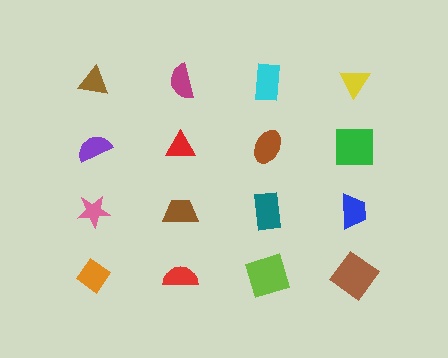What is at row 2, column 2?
A red triangle.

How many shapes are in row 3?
4 shapes.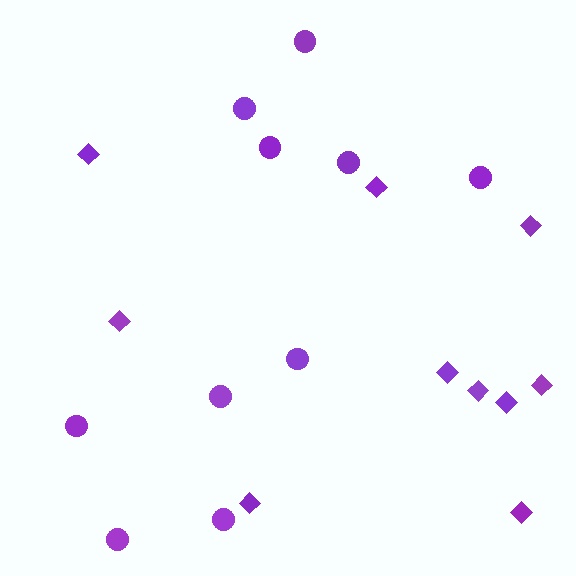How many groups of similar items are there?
There are 2 groups: one group of circles (10) and one group of diamonds (10).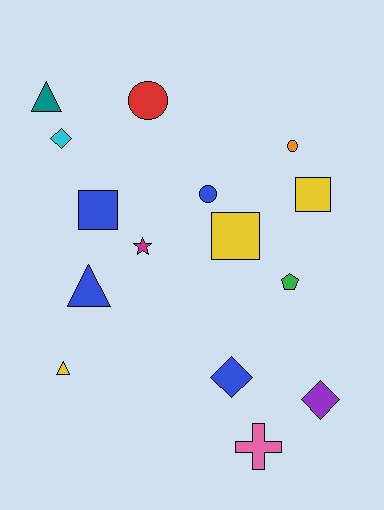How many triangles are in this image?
There are 3 triangles.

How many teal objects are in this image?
There is 1 teal object.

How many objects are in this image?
There are 15 objects.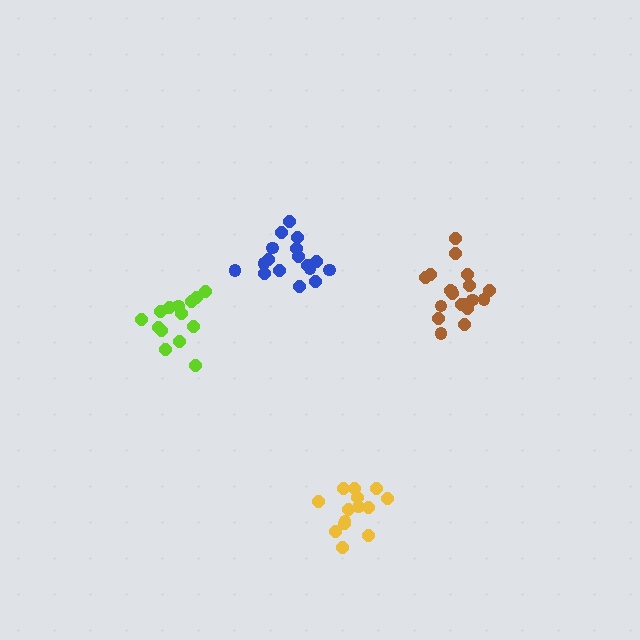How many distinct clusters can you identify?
There are 4 distinct clusters.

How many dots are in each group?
Group 1: 14 dots, Group 2: 17 dots, Group 3: 19 dots, Group 4: 14 dots (64 total).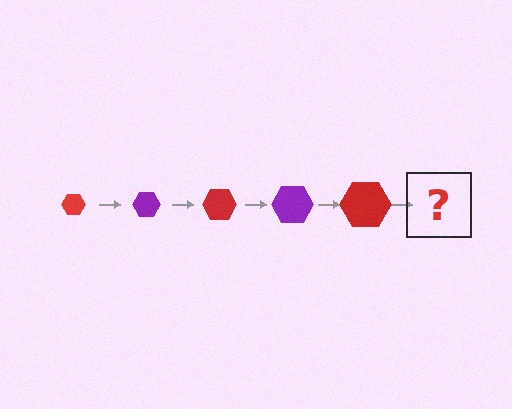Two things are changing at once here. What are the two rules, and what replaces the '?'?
The two rules are that the hexagon grows larger each step and the color cycles through red and purple. The '?' should be a purple hexagon, larger than the previous one.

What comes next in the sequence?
The next element should be a purple hexagon, larger than the previous one.